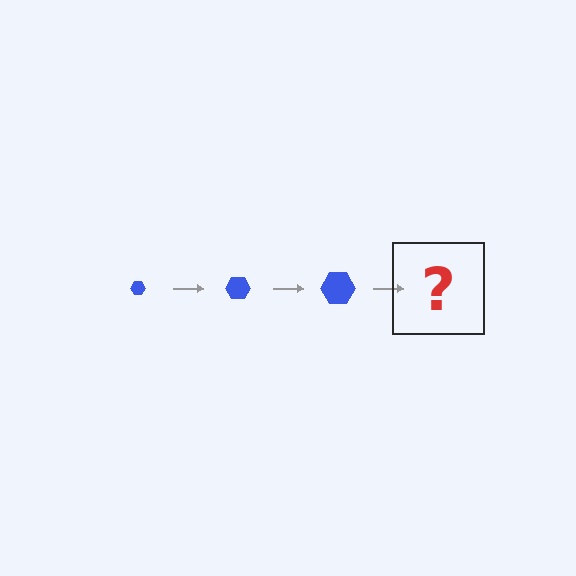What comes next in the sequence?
The next element should be a blue hexagon, larger than the previous one.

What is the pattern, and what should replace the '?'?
The pattern is that the hexagon gets progressively larger each step. The '?' should be a blue hexagon, larger than the previous one.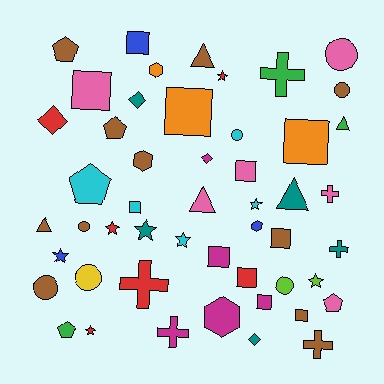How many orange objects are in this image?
There are 3 orange objects.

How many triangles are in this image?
There are 5 triangles.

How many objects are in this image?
There are 50 objects.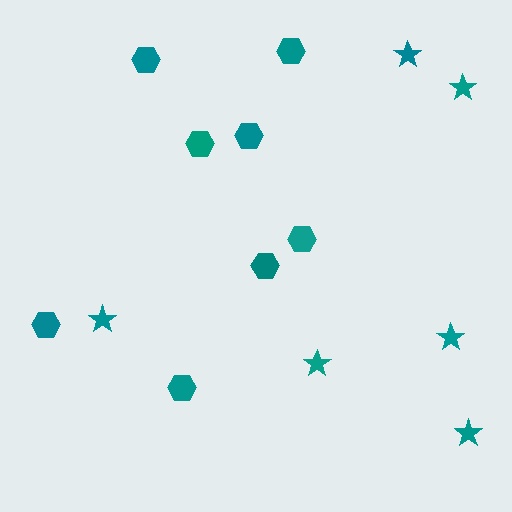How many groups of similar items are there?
There are 2 groups: one group of hexagons (8) and one group of stars (6).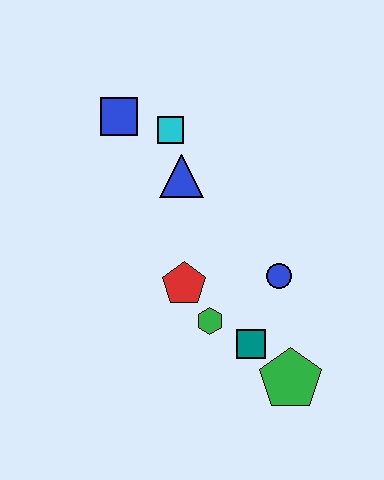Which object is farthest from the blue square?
The green pentagon is farthest from the blue square.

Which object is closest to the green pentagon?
The teal square is closest to the green pentagon.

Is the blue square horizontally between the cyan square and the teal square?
No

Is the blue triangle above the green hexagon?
Yes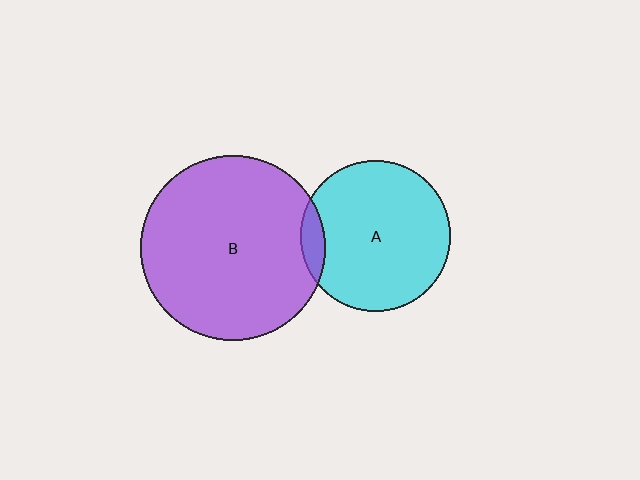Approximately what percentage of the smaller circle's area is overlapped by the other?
Approximately 10%.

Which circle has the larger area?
Circle B (purple).